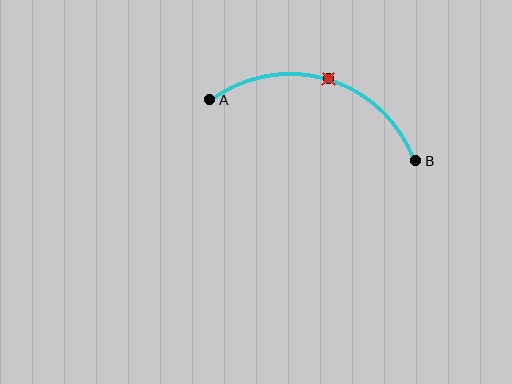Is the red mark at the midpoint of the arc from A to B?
Yes. The red mark lies on the arc at equal arc-length from both A and B — it is the arc midpoint.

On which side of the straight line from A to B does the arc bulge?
The arc bulges above the straight line connecting A and B.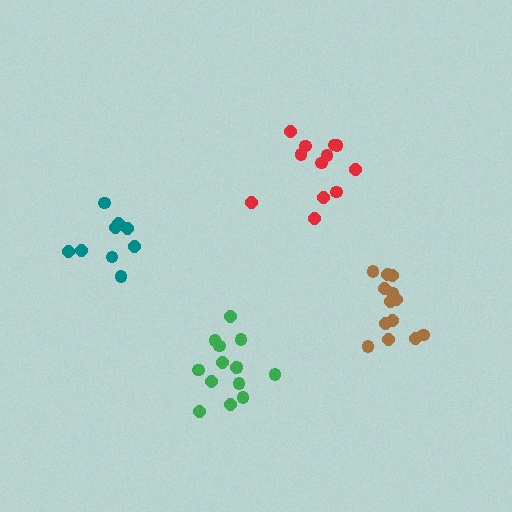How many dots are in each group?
Group 1: 12 dots, Group 2: 9 dots, Group 3: 13 dots, Group 4: 14 dots (48 total).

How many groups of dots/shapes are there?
There are 4 groups.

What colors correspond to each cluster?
The clusters are colored: red, teal, brown, green.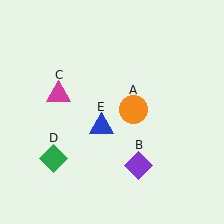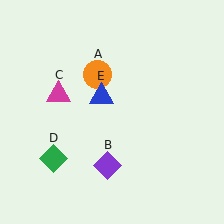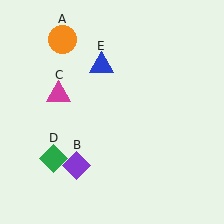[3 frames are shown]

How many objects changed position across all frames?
3 objects changed position: orange circle (object A), purple diamond (object B), blue triangle (object E).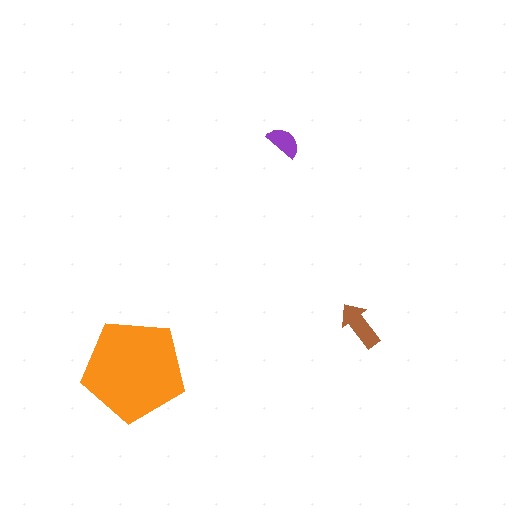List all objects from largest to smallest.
The orange pentagon, the brown arrow, the purple semicircle.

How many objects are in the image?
There are 3 objects in the image.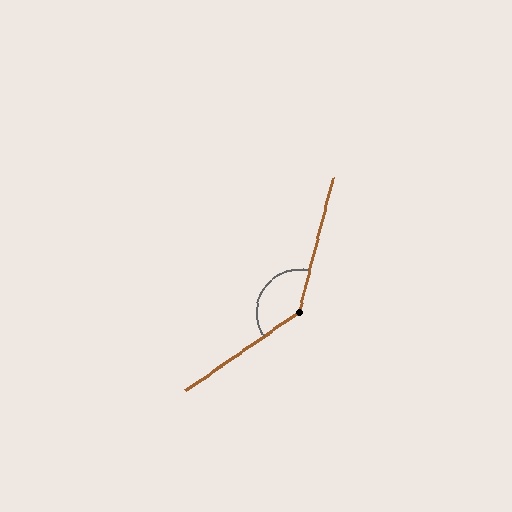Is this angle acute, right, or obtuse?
It is obtuse.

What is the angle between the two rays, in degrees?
Approximately 139 degrees.